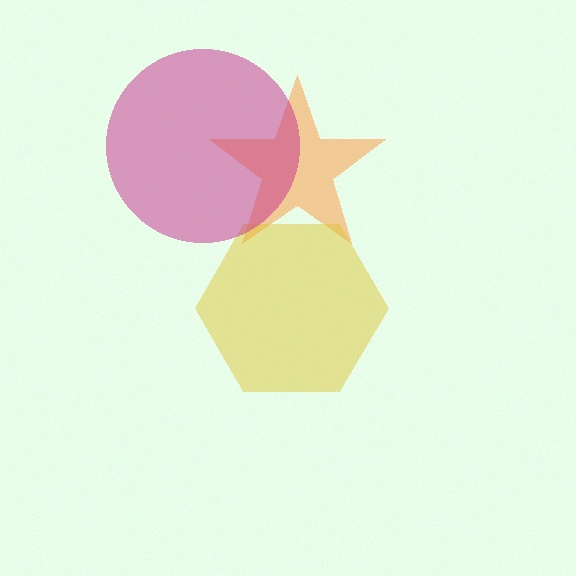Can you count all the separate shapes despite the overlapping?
Yes, there are 3 separate shapes.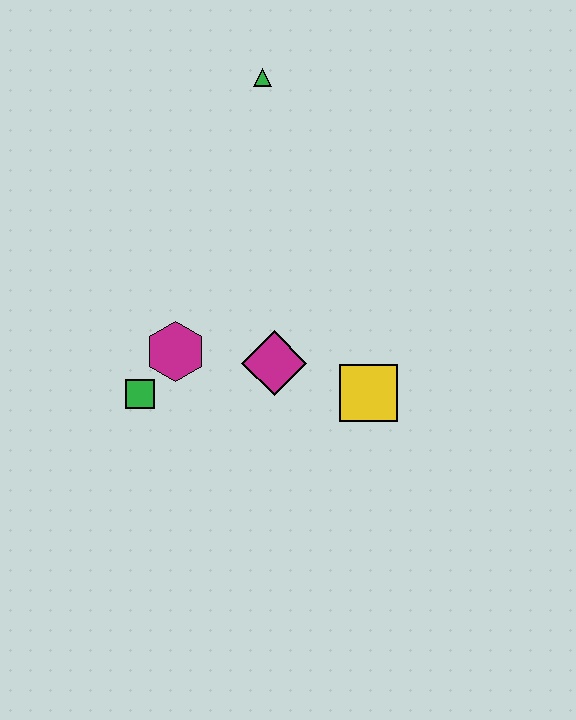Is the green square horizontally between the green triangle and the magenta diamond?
No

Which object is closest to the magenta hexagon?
The green square is closest to the magenta hexagon.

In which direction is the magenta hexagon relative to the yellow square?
The magenta hexagon is to the left of the yellow square.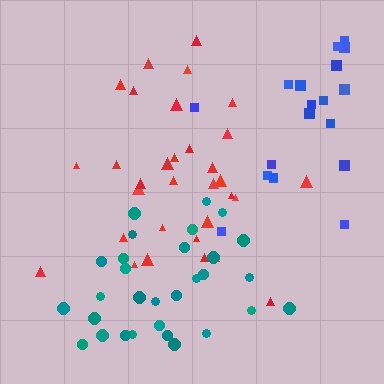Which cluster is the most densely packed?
Teal.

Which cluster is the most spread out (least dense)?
Blue.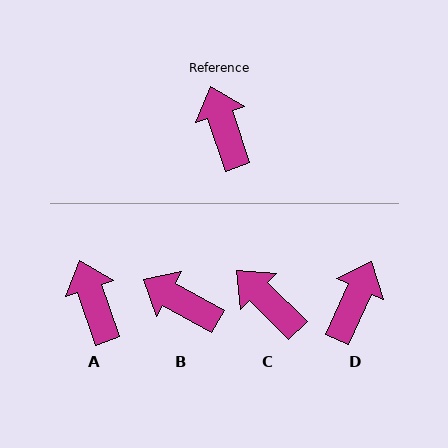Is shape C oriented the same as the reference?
No, it is off by about 27 degrees.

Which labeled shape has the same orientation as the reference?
A.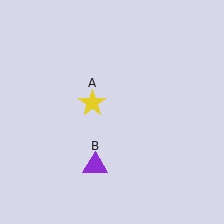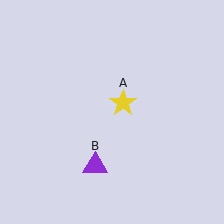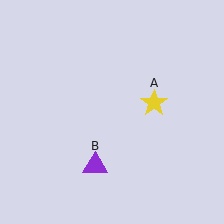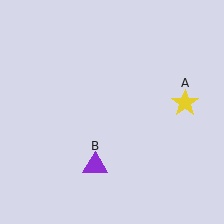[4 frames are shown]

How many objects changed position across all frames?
1 object changed position: yellow star (object A).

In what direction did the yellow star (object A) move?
The yellow star (object A) moved right.